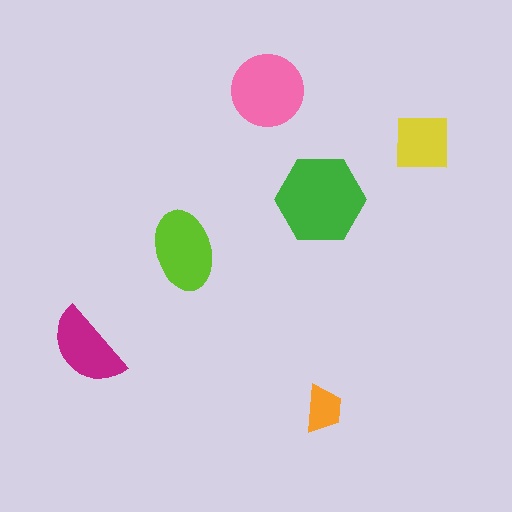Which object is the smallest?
The orange trapezoid.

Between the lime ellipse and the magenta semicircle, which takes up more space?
The lime ellipse.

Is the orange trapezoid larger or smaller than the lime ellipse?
Smaller.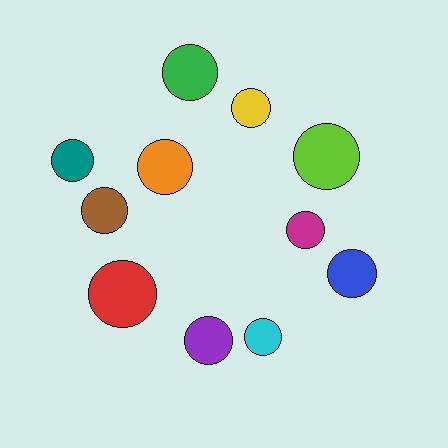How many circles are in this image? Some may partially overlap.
There are 11 circles.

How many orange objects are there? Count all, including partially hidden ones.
There is 1 orange object.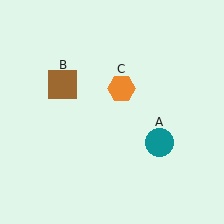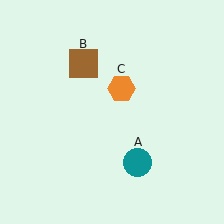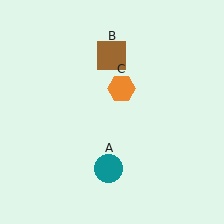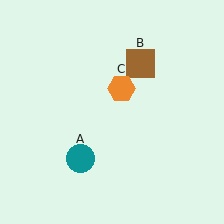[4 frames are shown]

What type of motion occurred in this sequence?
The teal circle (object A), brown square (object B) rotated clockwise around the center of the scene.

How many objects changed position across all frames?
2 objects changed position: teal circle (object A), brown square (object B).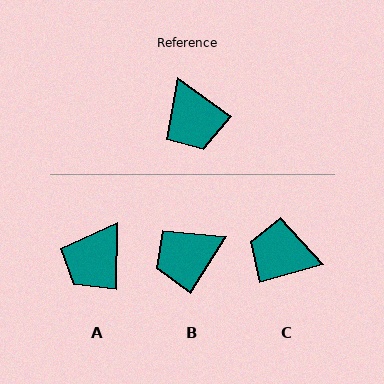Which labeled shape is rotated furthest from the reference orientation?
C, about 127 degrees away.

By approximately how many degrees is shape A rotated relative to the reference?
Approximately 55 degrees clockwise.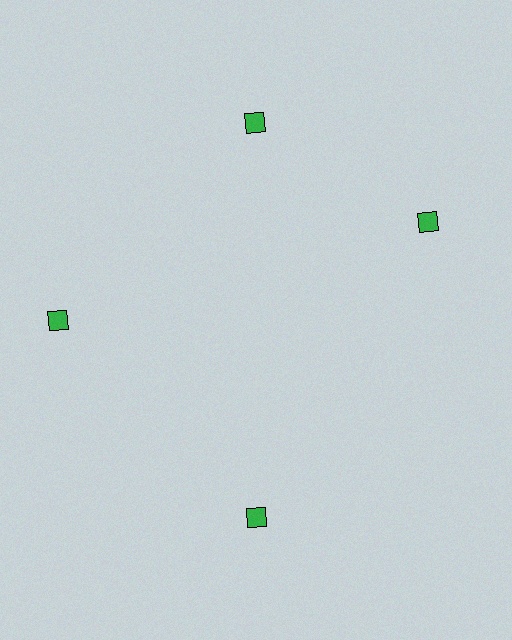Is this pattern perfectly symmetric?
No. The 4 green diamonds are arranged in a ring, but one element near the 3 o'clock position is rotated out of alignment along the ring, breaking the 4-fold rotational symmetry.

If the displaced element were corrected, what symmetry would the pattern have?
It would have 4-fold rotational symmetry — the pattern would map onto itself every 90 degrees.